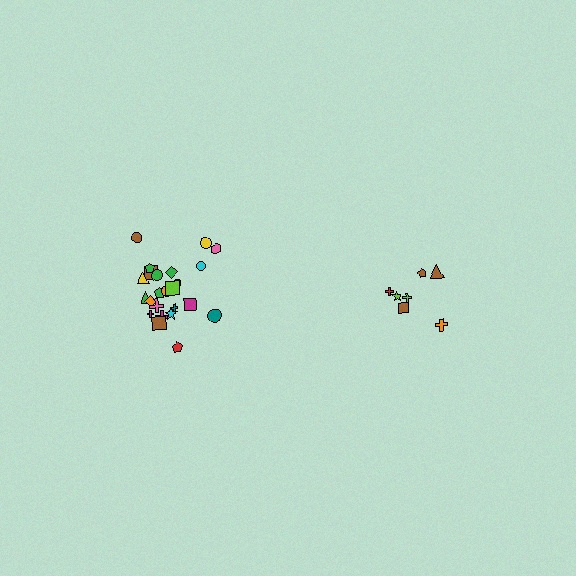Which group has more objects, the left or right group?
The left group.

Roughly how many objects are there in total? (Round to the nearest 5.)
Roughly 30 objects in total.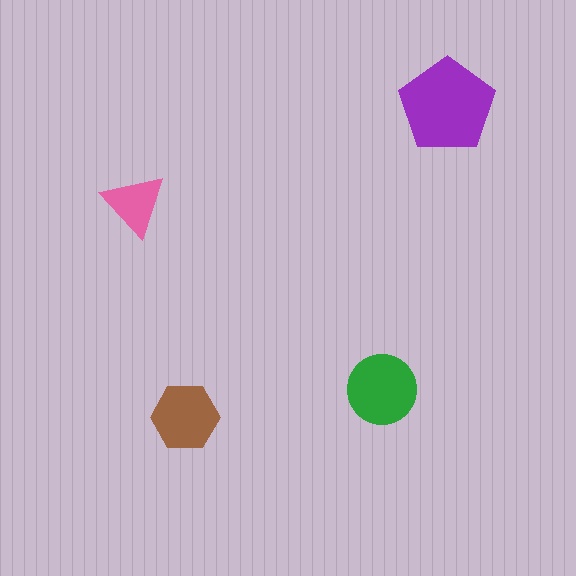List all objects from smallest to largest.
The pink triangle, the brown hexagon, the green circle, the purple pentagon.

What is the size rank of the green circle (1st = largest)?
2nd.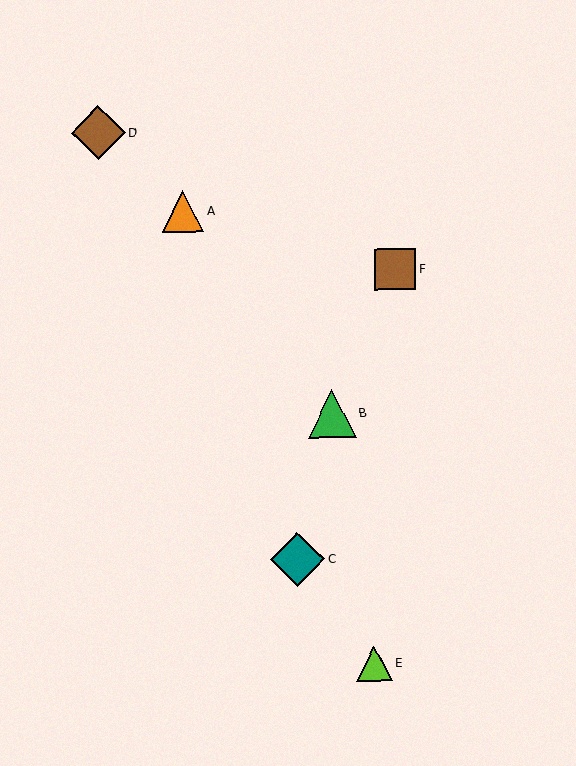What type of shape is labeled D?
Shape D is a brown diamond.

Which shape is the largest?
The teal diamond (labeled C) is the largest.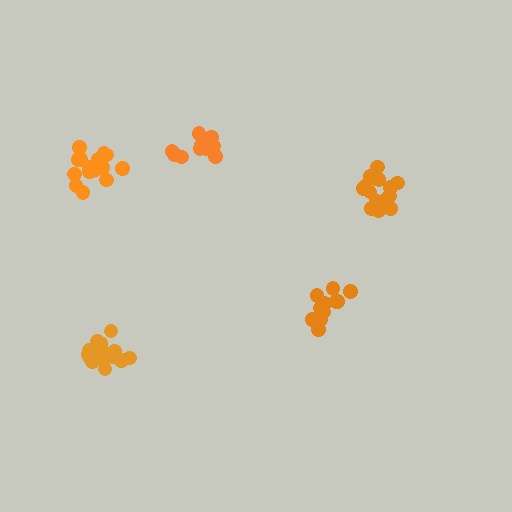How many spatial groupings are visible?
There are 5 spatial groupings.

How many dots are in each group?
Group 1: 12 dots, Group 2: 18 dots, Group 3: 12 dots, Group 4: 16 dots, Group 5: 17 dots (75 total).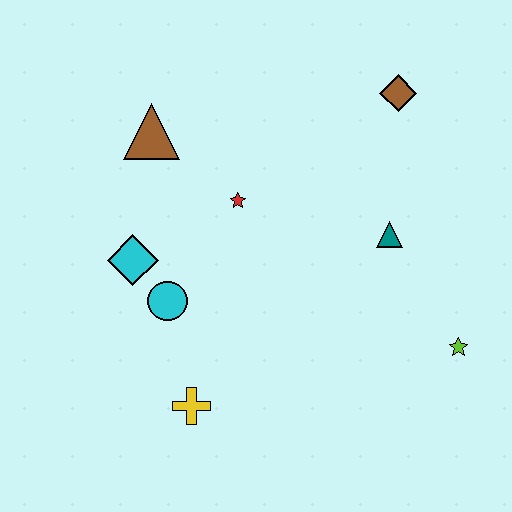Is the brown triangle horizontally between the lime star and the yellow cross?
No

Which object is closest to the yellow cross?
The cyan circle is closest to the yellow cross.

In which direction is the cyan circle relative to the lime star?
The cyan circle is to the left of the lime star.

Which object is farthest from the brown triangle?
The lime star is farthest from the brown triangle.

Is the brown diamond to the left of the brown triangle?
No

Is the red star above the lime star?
Yes